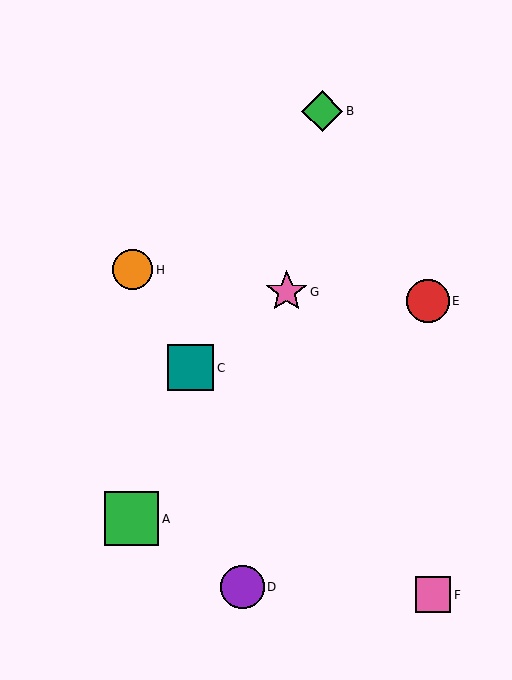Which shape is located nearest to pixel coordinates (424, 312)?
The red circle (labeled E) at (428, 301) is nearest to that location.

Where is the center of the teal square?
The center of the teal square is at (191, 368).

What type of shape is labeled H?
Shape H is an orange circle.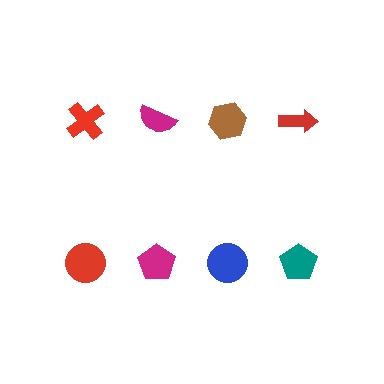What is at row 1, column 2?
A magenta semicircle.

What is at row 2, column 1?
A red circle.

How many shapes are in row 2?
4 shapes.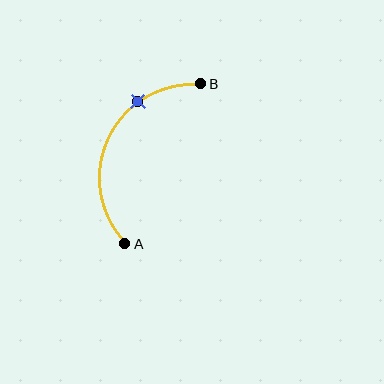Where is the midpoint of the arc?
The arc midpoint is the point on the curve farthest from the straight line joining A and B. It sits to the left of that line.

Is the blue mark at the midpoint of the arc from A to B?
No. The blue mark lies on the arc but is closer to endpoint B. The arc midpoint would be at the point on the curve equidistant along the arc from both A and B.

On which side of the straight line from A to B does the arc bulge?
The arc bulges to the left of the straight line connecting A and B.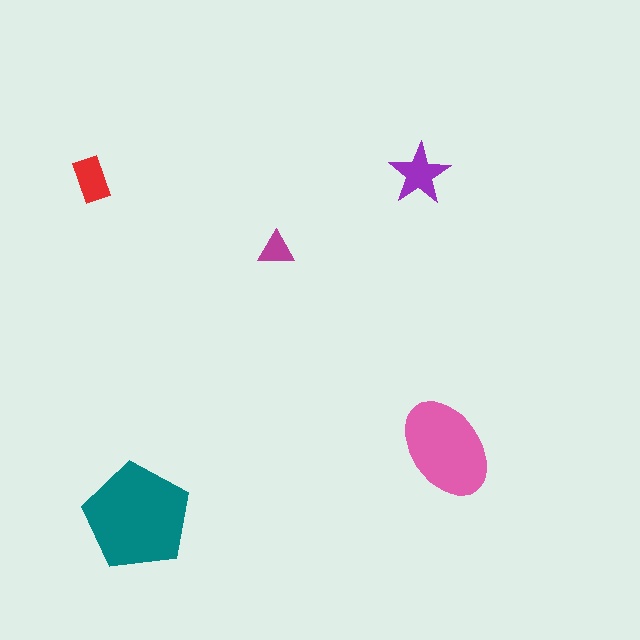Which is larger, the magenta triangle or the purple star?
The purple star.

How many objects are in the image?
There are 5 objects in the image.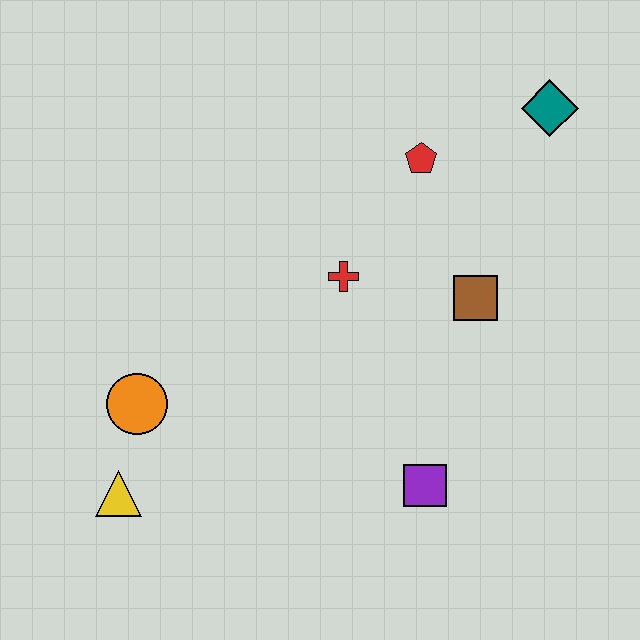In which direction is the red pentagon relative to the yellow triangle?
The red pentagon is above the yellow triangle.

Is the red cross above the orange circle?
Yes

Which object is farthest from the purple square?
The teal diamond is farthest from the purple square.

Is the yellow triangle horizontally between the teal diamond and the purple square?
No